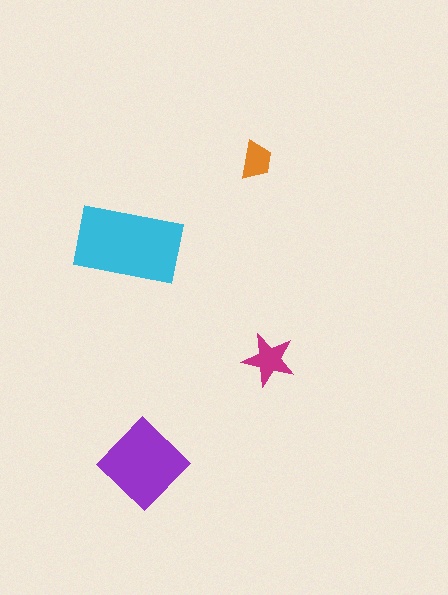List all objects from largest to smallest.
The cyan rectangle, the purple diamond, the magenta star, the orange trapezoid.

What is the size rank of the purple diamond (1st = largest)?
2nd.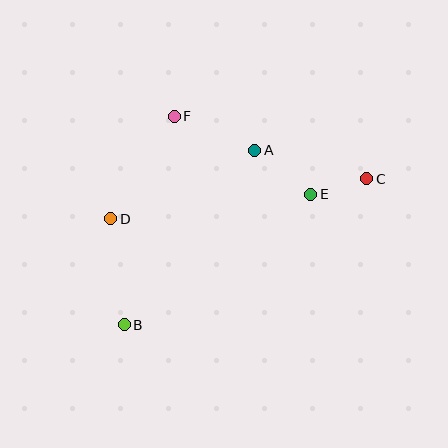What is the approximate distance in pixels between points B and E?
The distance between B and E is approximately 227 pixels.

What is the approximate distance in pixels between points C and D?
The distance between C and D is approximately 259 pixels.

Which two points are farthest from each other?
Points B and C are farthest from each other.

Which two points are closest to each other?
Points C and E are closest to each other.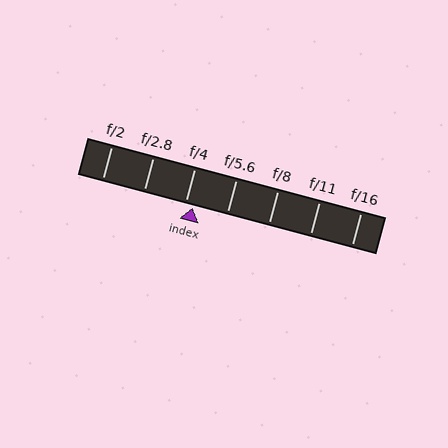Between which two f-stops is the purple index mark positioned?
The index mark is between f/4 and f/5.6.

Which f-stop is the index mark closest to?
The index mark is closest to f/4.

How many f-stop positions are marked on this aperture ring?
There are 7 f-stop positions marked.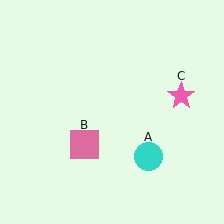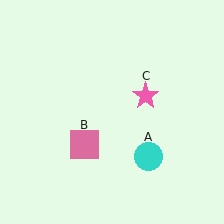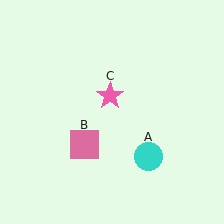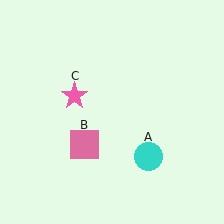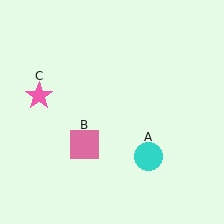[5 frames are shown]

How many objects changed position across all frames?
1 object changed position: pink star (object C).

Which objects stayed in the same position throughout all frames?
Cyan circle (object A) and pink square (object B) remained stationary.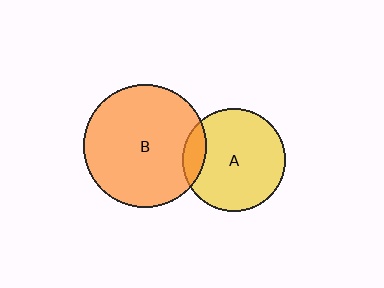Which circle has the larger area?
Circle B (orange).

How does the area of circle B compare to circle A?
Approximately 1.4 times.